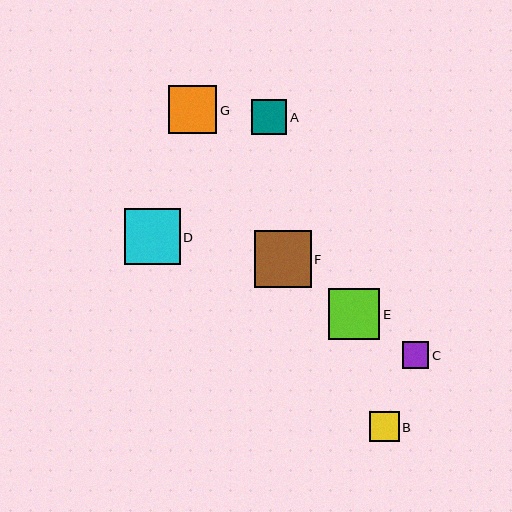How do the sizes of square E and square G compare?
Square E and square G are approximately the same size.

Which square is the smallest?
Square C is the smallest with a size of approximately 27 pixels.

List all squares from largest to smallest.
From largest to smallest: F, D, E, G, A, B, C.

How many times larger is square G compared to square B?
Square G is approximately 1.6 times the size of square B.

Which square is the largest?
Square F is the largest with a size of approximately 57 pixels.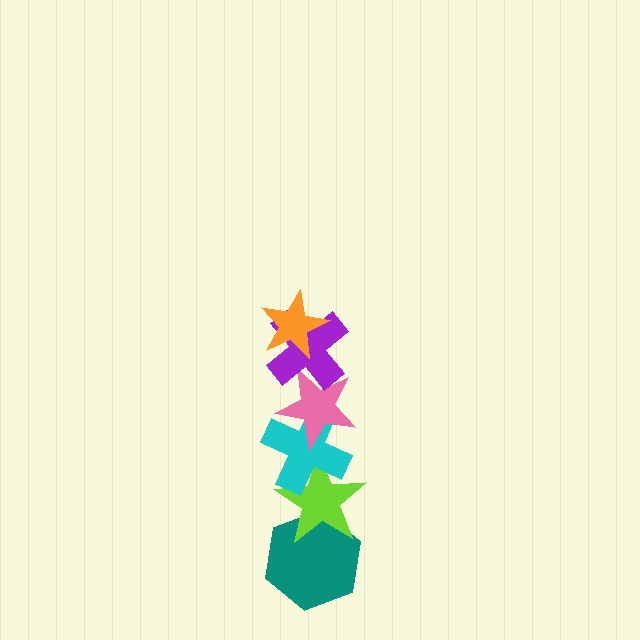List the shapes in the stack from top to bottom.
From top to bottom: the orange star, the purple cross, the pink star, the cyan cross, the lime star, the teal hexagon.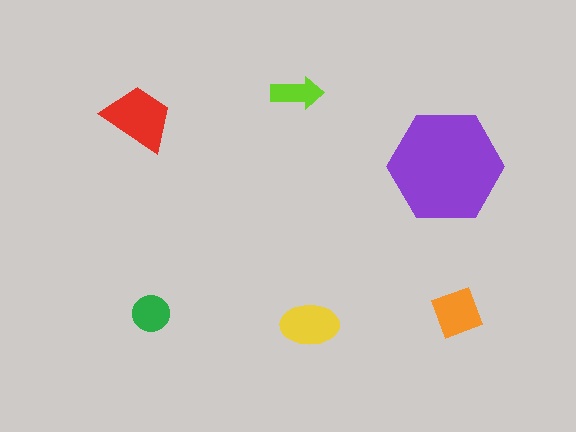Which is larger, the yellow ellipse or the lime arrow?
The yellow ellipse.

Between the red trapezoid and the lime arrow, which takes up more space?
The red trapezoid.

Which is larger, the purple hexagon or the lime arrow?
The purple hexagon.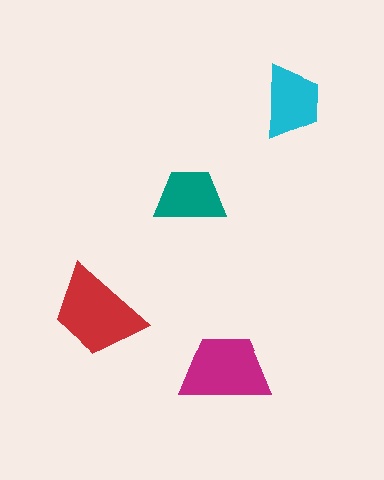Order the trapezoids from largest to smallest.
the red one, the magenta one, the cyan one, the teal one.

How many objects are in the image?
There are 4 objects in the image.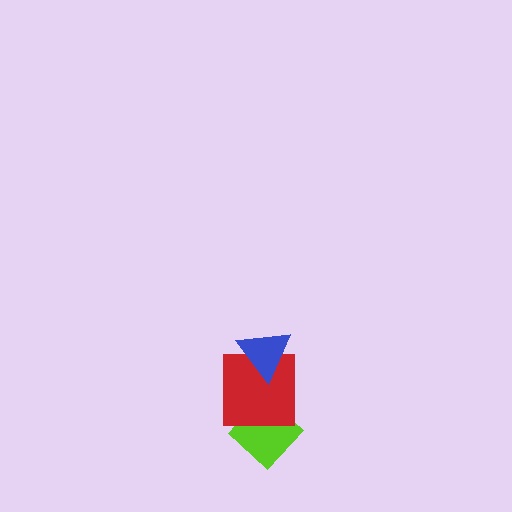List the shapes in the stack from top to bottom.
From top to bottom: the blue triangle, the red square, the lime diamond.